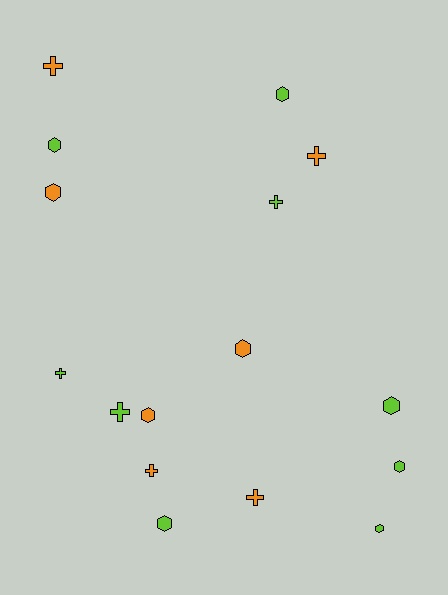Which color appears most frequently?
Lime, with 9 objects.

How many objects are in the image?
There are 16 objects.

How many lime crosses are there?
There are 3 lime crosses.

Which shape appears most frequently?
Hexagon, with 9 objects.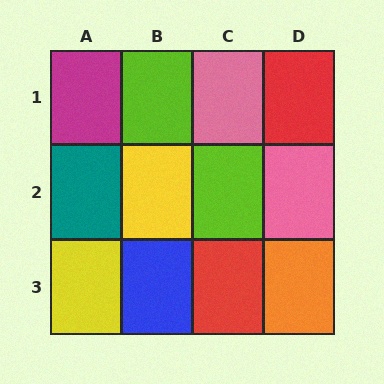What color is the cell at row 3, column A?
Yellow.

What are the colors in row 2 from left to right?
Teal, yellow, lime, pink.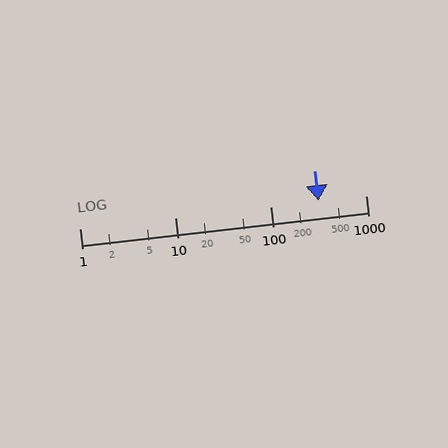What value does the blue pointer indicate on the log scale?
The pointer indicates approximately 320.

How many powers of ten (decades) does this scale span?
The scale spans 3 decades, from 1 to 1000.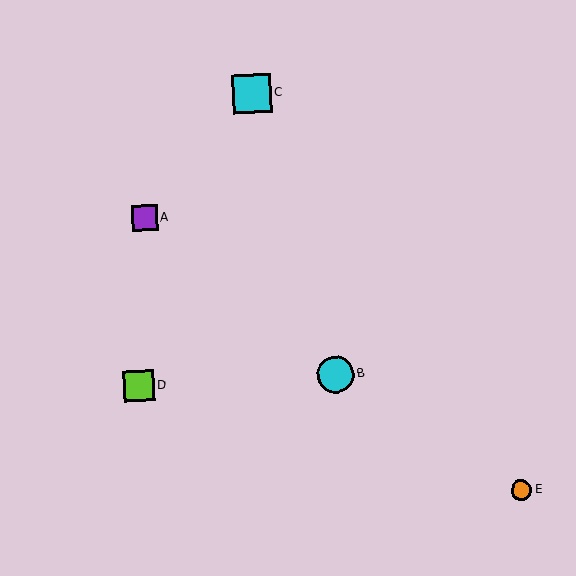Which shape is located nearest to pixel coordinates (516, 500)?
The orange circle (labeled E) at (521, 490) is nearest to that location.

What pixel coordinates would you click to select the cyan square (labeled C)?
Click at (252, 94) to select the cyan square C.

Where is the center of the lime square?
The center of the lime square is at (139, 386).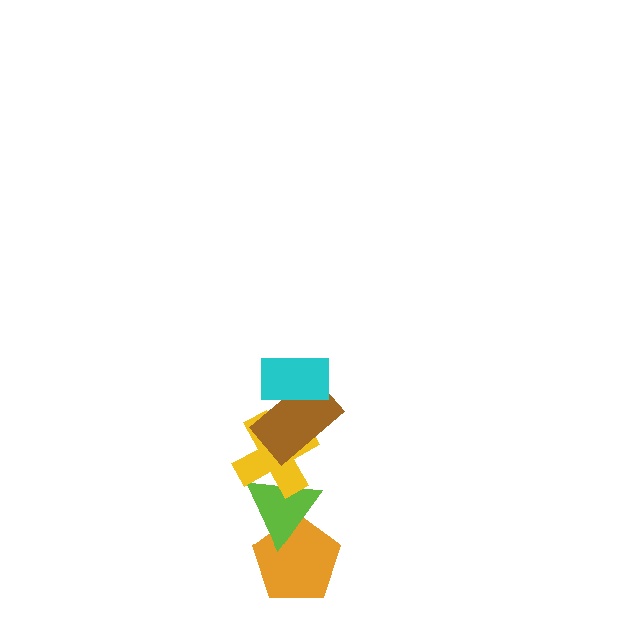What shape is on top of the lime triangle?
The yellow cross is on top of the lime triangle.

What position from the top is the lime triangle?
The lime triangle is 4th from the top.